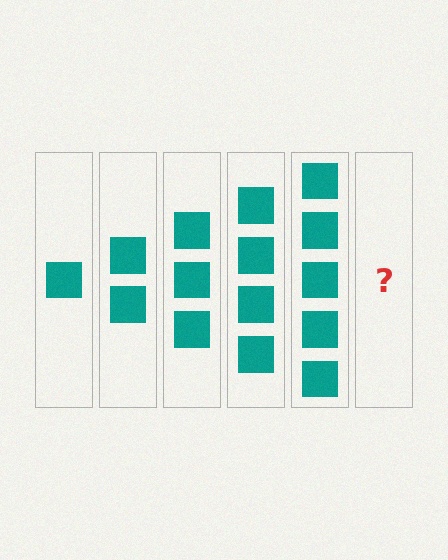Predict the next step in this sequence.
The next step is 6 squares.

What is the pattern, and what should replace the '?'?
The pattern is that each step adds one more square. The '?' should be 6 squares.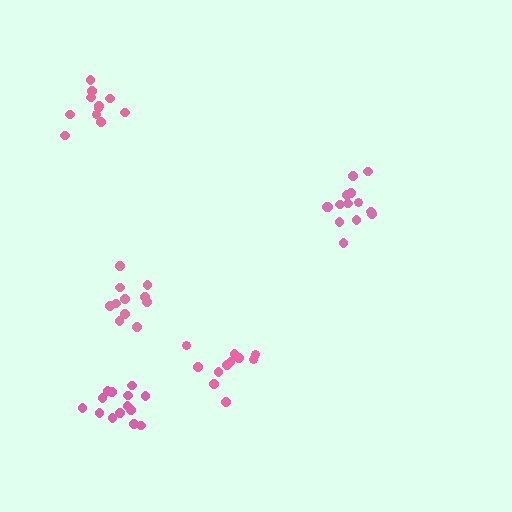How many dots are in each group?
Group 1: 11 dots, Group 2: 11 dots, Group 3: 14 dots, Group 4: 11 dots, Group 5: 14 dots (61 total).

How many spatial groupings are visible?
There are 5 spatial groupings.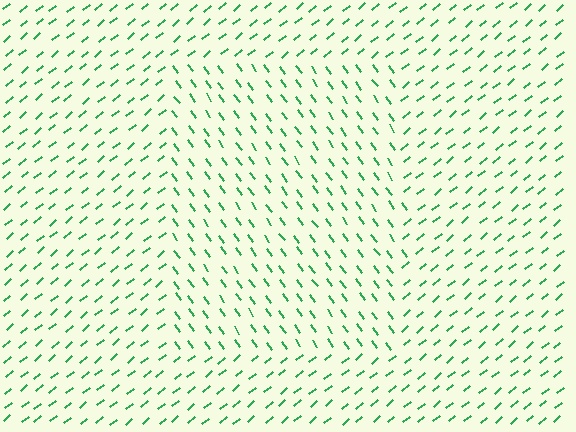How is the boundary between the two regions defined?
The boundary is defined purely by a change in line orientation (approximately 86 degrees difference). All lines are the same color and thickness.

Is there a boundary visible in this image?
Yes, there is a texture boundary formed by a change in line orientation.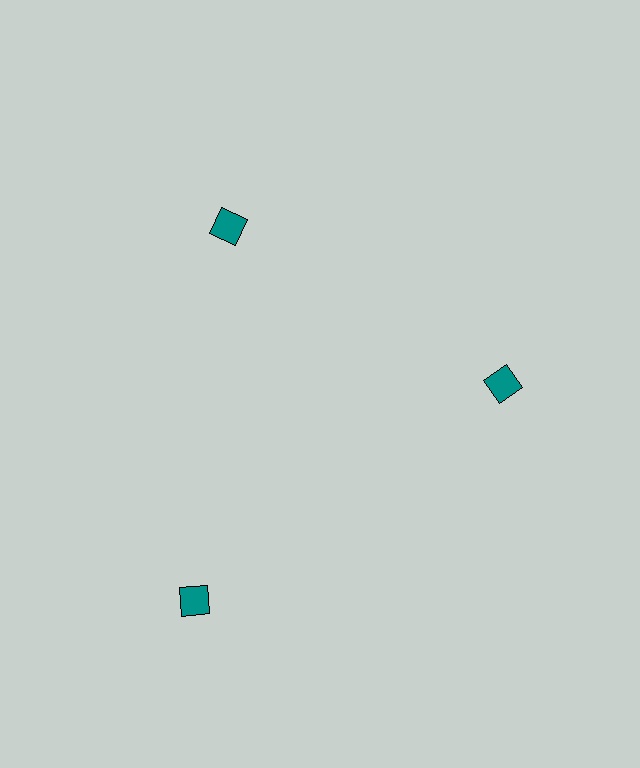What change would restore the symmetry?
The symmetry would be restored by moving it inward, back onto the ring so that all 3 diamonds sit at equal angles and equal distance from the center.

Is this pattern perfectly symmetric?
No. The 3 teal diamonds are arranged in a ring, but one element near the 7 o'clock position is pushed outward from the center, breaking the 3-fold rotational symmetry.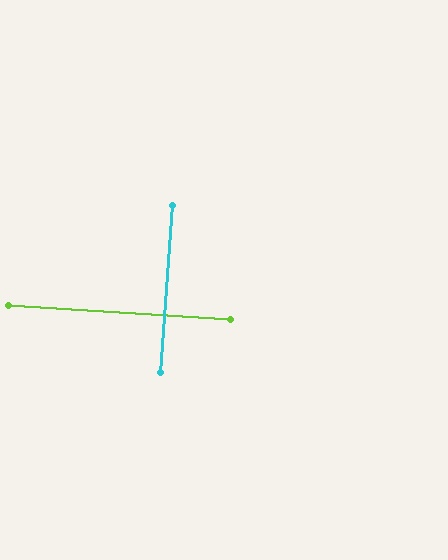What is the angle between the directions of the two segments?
Approximately 90 degrees.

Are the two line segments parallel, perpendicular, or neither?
Perpendicular — they meet at approximately 90°.